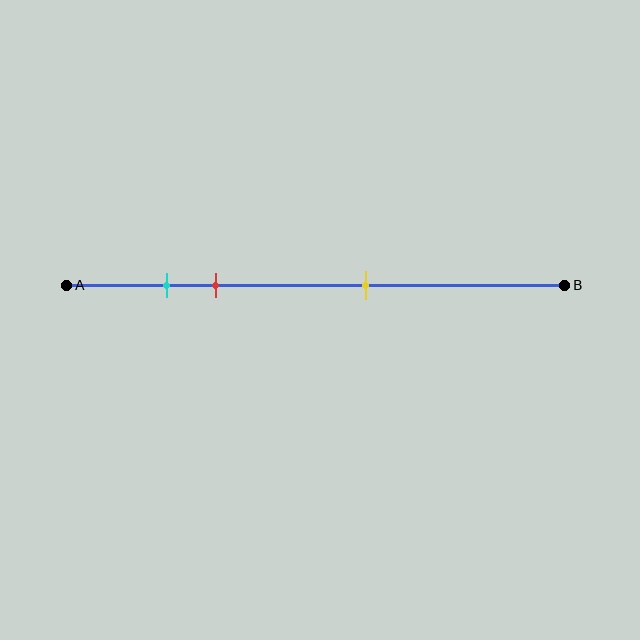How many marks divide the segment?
There are 3 marks dividing the segment.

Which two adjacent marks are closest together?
The cyan and red marks are the closest adjacent pair.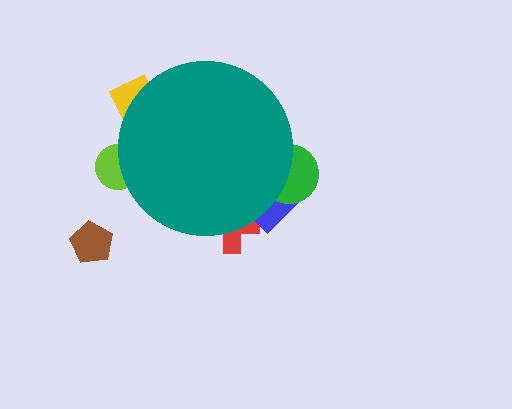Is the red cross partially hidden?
Yes, the red cross is partially hidden behind the teal circle.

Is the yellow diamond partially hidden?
Yes, the yellow diamond is partially hidden behind the teal circle.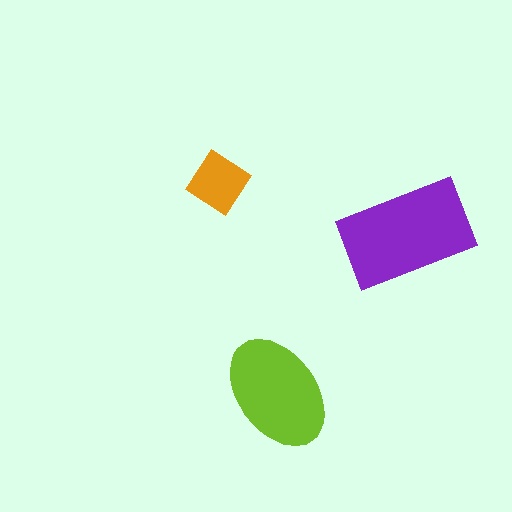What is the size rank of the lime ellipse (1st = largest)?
2nd.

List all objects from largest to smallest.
The purple rectangle, the lime ellipse, the orange diamond.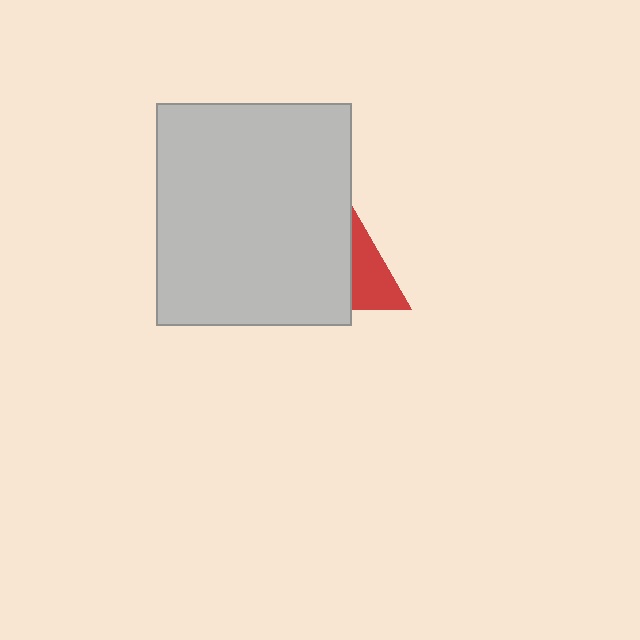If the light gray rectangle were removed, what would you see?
You would see the complete red triangle.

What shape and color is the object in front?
The object in front is a light gray rectangle.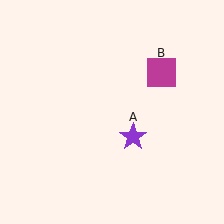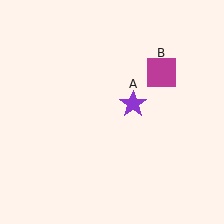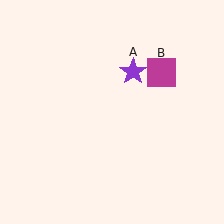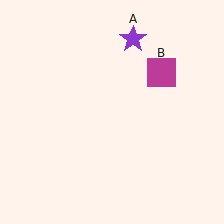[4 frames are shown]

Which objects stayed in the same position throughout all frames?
Magenta square (object B) remained stationary.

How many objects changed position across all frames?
1 object changed position: purple star (object A).